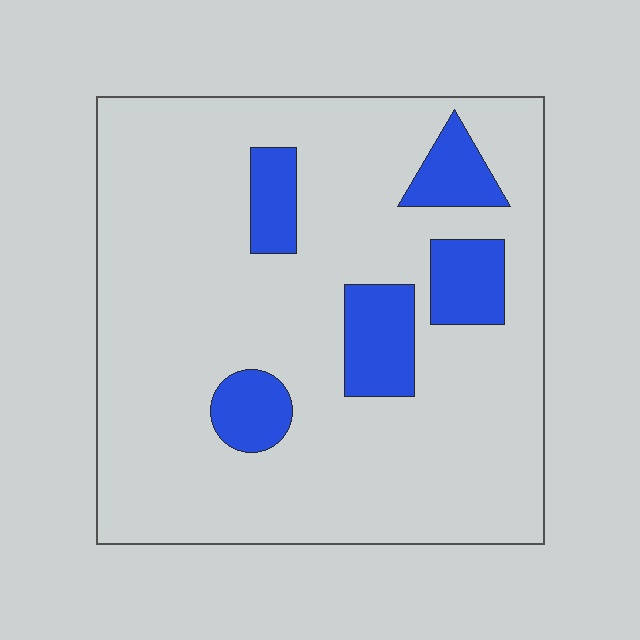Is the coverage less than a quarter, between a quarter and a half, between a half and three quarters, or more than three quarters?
Less than a quarter.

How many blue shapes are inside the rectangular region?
5.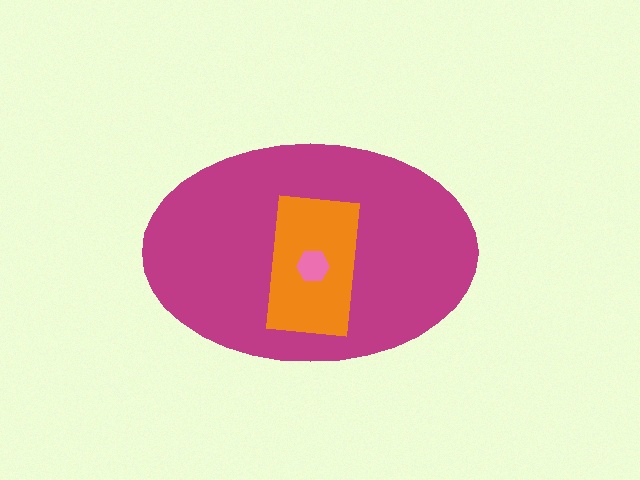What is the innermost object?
The pink hexagon.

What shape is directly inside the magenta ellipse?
The orange rectangle.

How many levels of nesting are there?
3.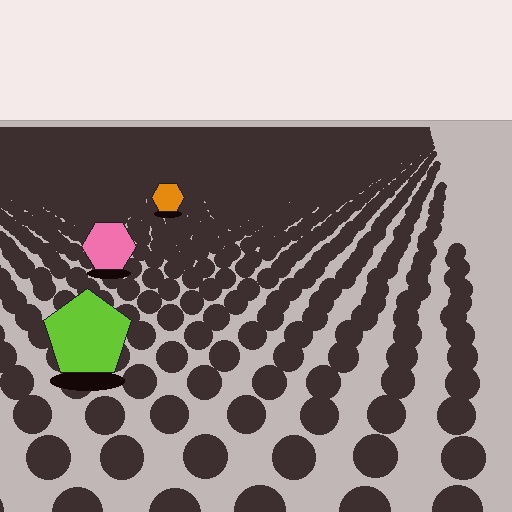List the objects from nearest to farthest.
From nearest to farthest: the lime pentagon, the pink hexagon, the orange hexagon.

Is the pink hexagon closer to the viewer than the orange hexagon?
Yes. The pink hexagon is closer — you can tell from the texture gradient: the ground texture is coarser near it.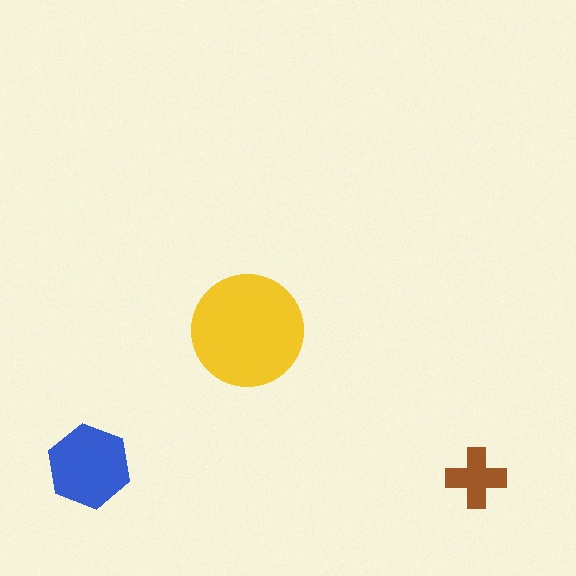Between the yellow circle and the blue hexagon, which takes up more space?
The yellow circle.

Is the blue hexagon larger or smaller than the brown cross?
Larger.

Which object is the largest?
The yellow circle.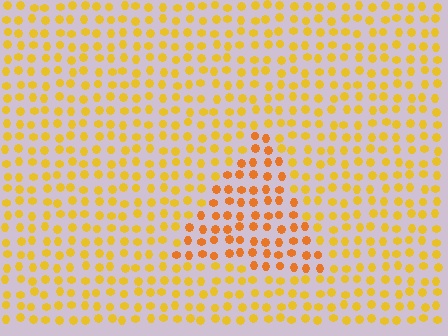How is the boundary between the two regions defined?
The boundary is defined purely by a slight shift in hue (about 23 degrees). Spacing, size, and orientation are identical on both sides.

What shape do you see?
I see a triangle.